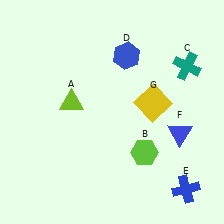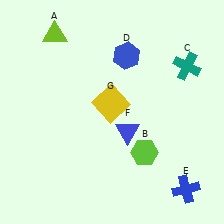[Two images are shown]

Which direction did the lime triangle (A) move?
The lime triangle (A) moved up.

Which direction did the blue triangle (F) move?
The blue triangle (F) moved left.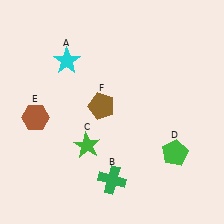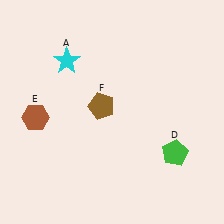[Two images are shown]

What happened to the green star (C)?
The green star (C) was removed in Image 2. It was in the bottom-left area of Image 1.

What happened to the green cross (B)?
The green cross (B) was removed in Image 2. It was in the bottom-right area of Image 1.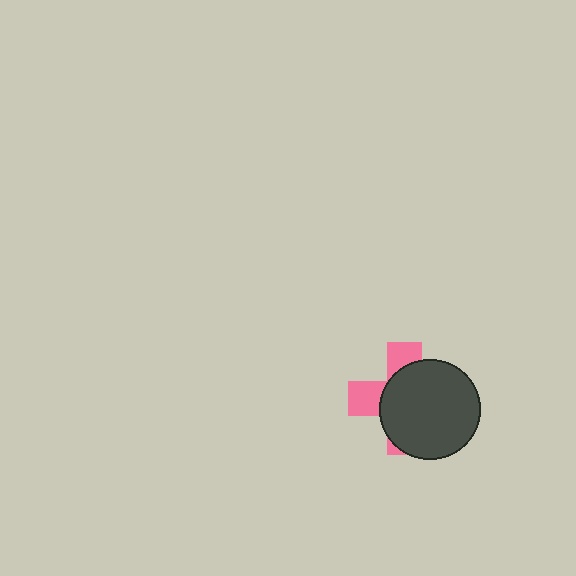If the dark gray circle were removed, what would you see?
You would see the complete pink cross.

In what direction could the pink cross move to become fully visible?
The pink cross could move toward the upper-left. That would shift it out from behind the dark gray circle entirely.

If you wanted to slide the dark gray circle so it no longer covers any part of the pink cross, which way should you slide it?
Slide it toward the lower-right — that is the most direct way to separate the two shapes.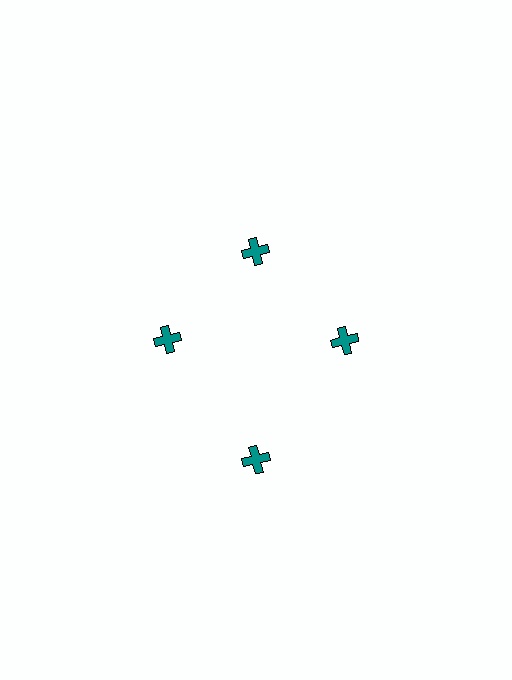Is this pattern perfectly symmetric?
No. The 4 teal crosses are arranged in a ring, but one element near the 6 o'clock position is pushed outward from the center, breaking the 4-fold rotational symmetry.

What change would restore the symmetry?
The symmetry would be restored by moving it inward, back onto the ring so that all 4 crosses sit at equal angles and equal distance from the center.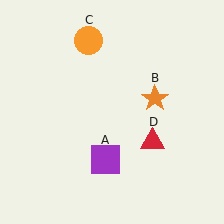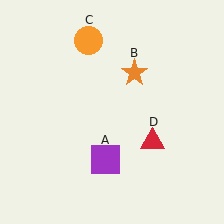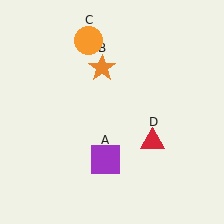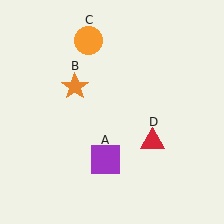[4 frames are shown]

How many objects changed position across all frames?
1 object changed position: orange star (object B).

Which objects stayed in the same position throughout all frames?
Purple square (object A) and orange circle (object C) and red triangle (object D) remained stationary.